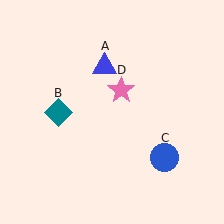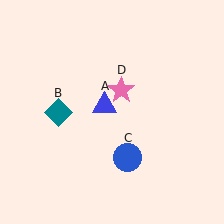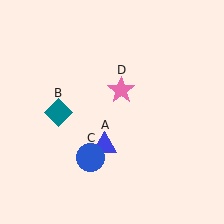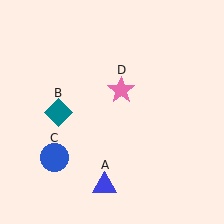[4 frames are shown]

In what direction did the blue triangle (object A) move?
The blue triangle (object A) moved down.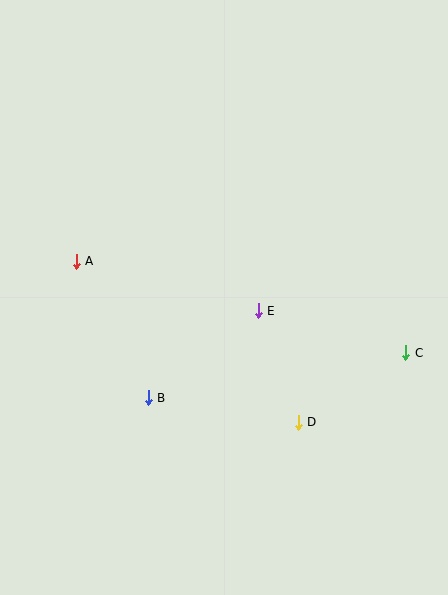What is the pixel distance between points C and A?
The distance between C and A is 342 pixels.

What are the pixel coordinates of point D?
Point D is at (298, 422).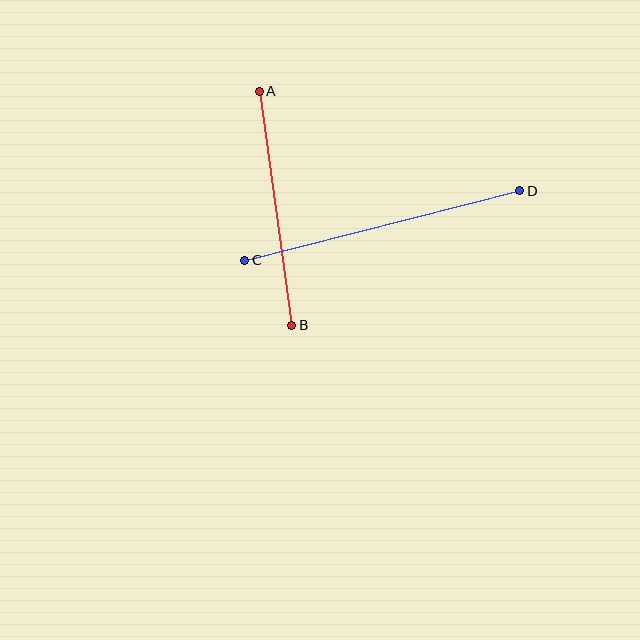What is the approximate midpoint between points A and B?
The midpoint is at approximately (276, 208) pixels.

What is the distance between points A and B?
The distance is approximately 236 pixels.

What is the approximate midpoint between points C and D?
The midpoint is at approximately (382, 225) pixels.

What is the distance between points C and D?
The distance is approximately 284 pixels.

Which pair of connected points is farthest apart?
Points C and D are farthest apart.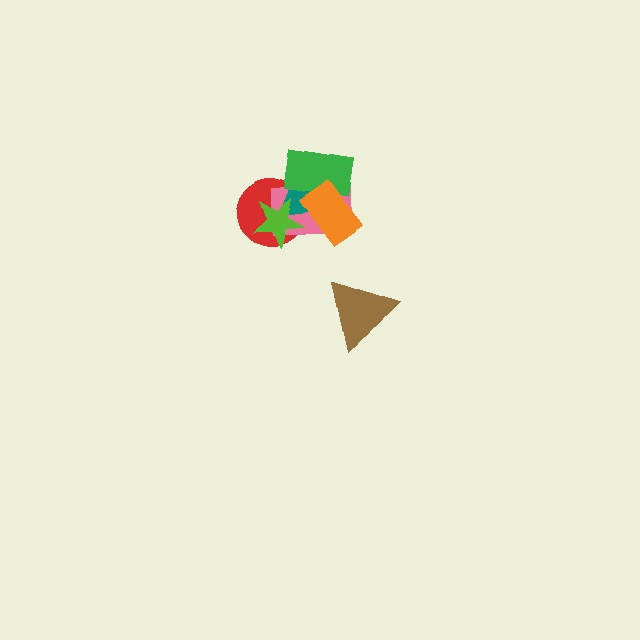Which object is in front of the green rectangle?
The orange rectangle is in front of the green rectangle.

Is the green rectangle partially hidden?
Yes, it is partially covered by another shape.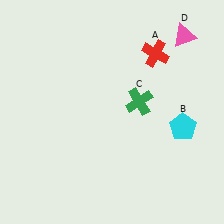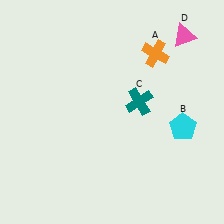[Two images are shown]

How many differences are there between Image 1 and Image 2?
There are 2 differences between the two images.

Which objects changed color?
A changed from red to orange. C changed from green to teal.